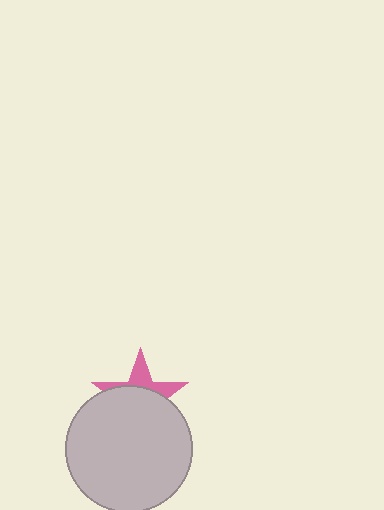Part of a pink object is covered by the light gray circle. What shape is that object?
It is a star.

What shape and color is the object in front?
The object in front is a light gray circle.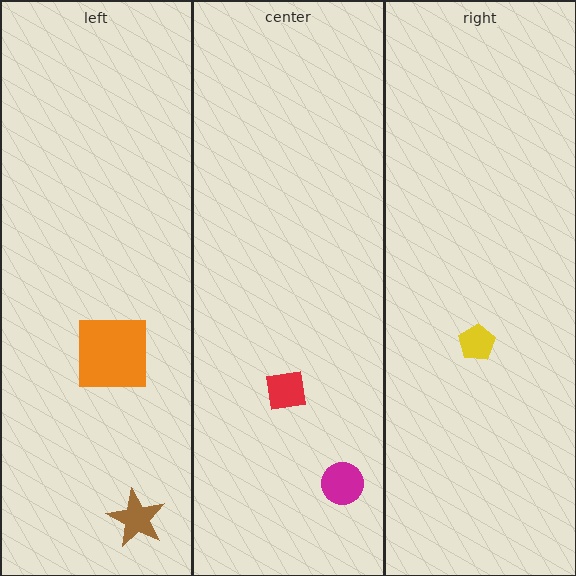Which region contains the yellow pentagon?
The right region.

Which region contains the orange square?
The left region.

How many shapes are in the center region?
2.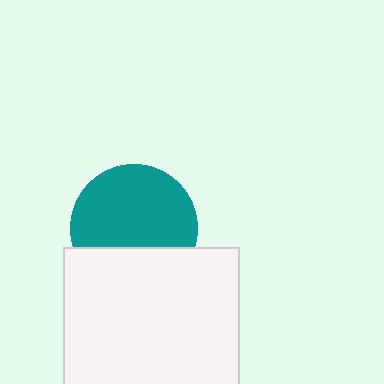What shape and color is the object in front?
The object in front is a white square.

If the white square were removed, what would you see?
You would see the complete teal circle.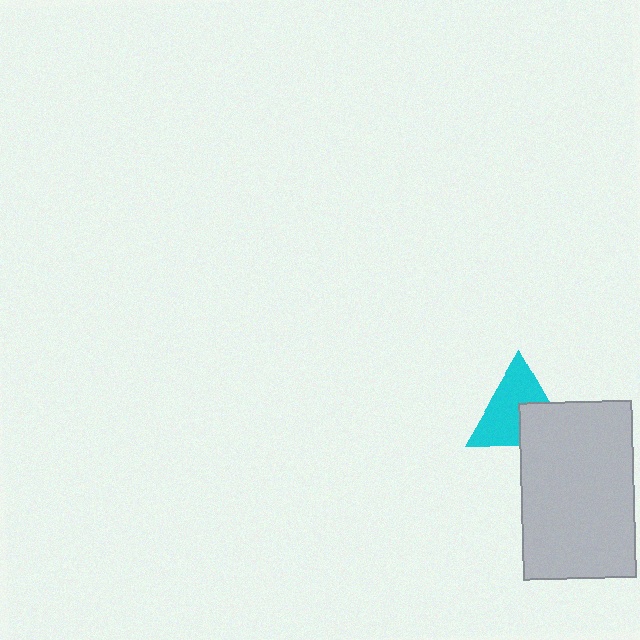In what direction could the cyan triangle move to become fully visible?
The cyan triangle could move toward the upper-left. That would shift it out from behind the light gray rectangle entirely.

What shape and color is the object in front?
The object in front is a light gray rectangle.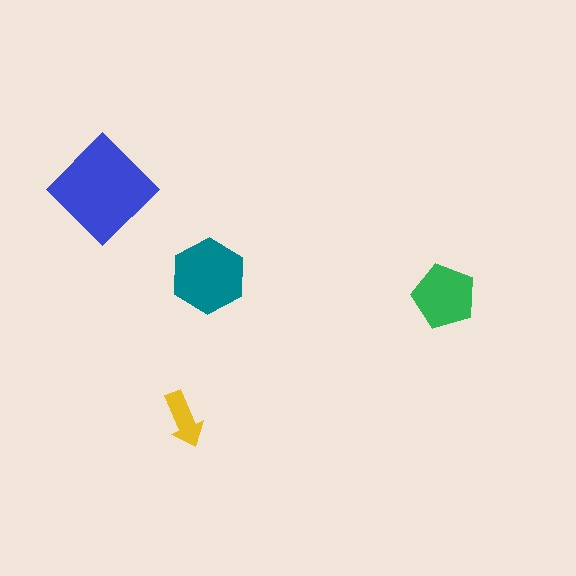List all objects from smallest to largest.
The yellow arrow, the green pentagon, the teal hexagon, the blue diamond.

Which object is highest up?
The blue diamond is topmost.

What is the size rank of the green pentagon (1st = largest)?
3rd.